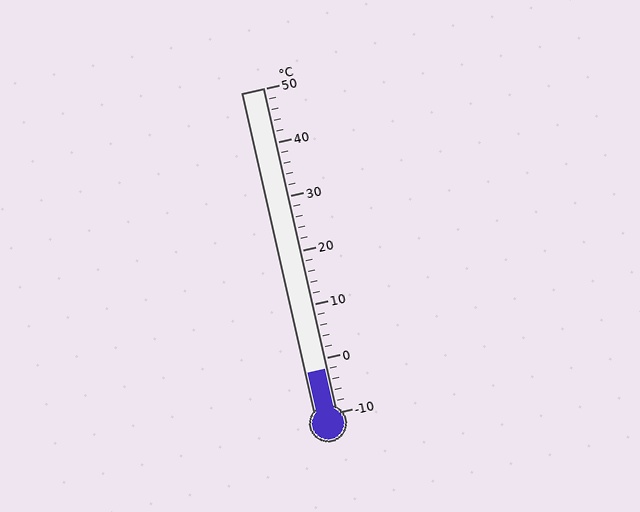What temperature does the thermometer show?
The thermometer shows approximately -2°C.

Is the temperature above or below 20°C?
The temperature is below 20°C.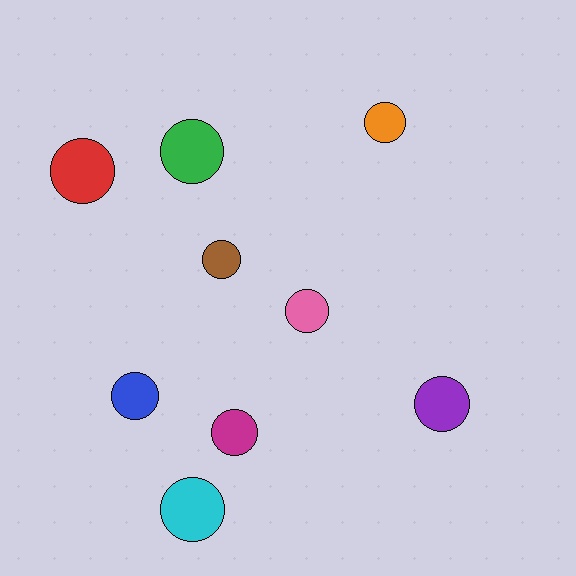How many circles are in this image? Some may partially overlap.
There are 9 circles.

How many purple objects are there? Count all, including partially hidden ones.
There is 1 purple object.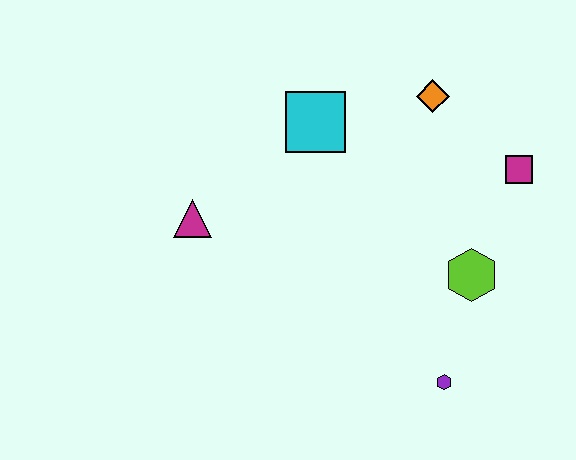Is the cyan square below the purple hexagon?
No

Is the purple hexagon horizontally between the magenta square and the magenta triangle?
Yes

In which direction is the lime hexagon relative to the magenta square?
The lime hexagon is below the magenta square.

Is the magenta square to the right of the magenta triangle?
Yes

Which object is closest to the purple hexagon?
The lime hexagon is closest to the purple hexagon.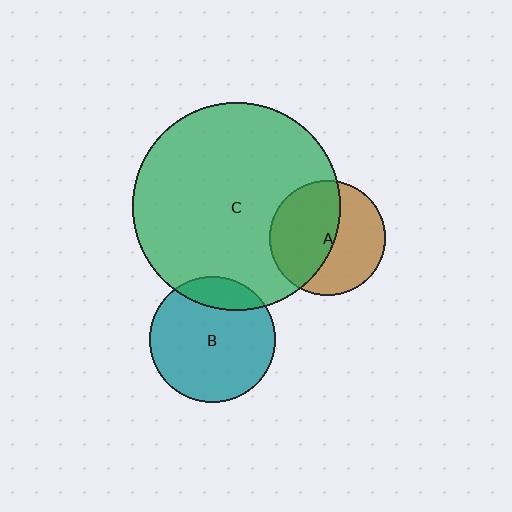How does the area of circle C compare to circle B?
Approximately 2.7 times.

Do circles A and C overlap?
Yes.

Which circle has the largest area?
Circle C (green).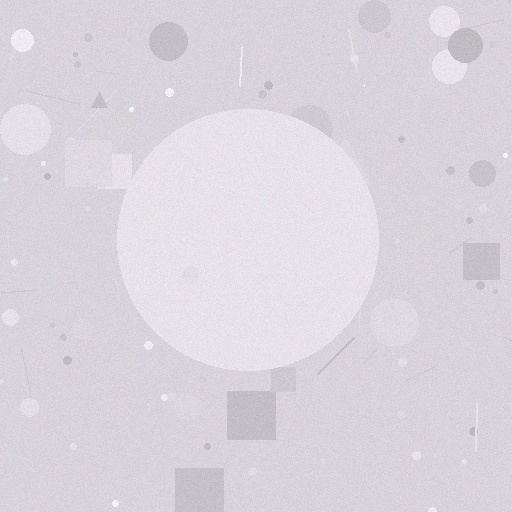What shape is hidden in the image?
A circle is hidden in the image.